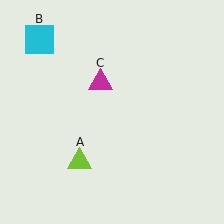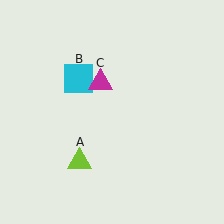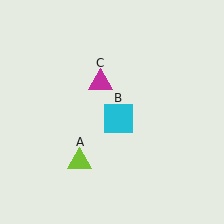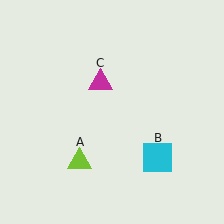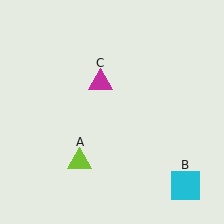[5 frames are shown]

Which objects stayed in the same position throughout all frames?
Lime triangle (object A) and magenta triangle (object C) remained stationary.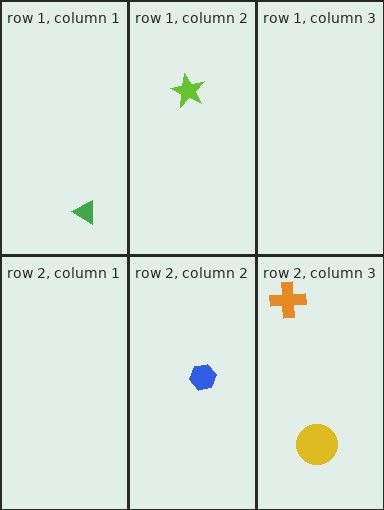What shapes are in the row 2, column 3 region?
The yellow circle, the orange cross.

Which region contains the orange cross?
The row 2, column 3 region.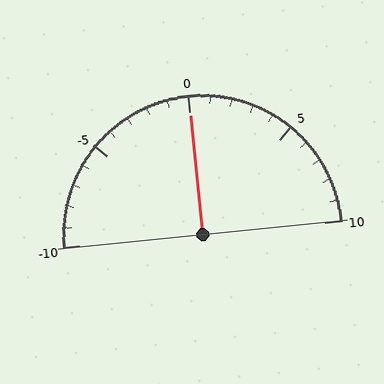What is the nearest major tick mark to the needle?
The nearest major tick mark is 0.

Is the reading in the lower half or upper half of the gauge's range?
The reading is in the upper half of the range (-10 to 10).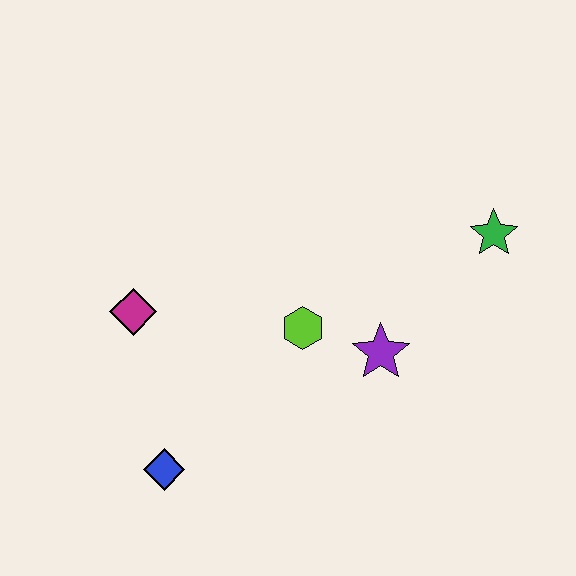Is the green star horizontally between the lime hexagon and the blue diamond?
No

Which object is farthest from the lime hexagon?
The green star is farthest from the lime hexagon.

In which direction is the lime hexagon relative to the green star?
The lime hexagon is to the left of the green star.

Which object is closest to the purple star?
The lime hexagon is closest to the purple star.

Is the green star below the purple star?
No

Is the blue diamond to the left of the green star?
Yes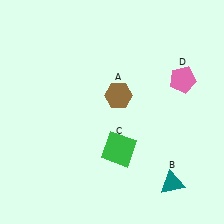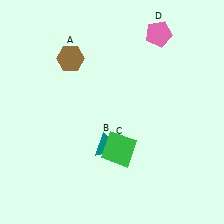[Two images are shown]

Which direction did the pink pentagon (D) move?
The pink pentagon (D) moved up.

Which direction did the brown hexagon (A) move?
The brown hexagon (A) moved left.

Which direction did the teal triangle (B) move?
The teal triangle (B) moved left.